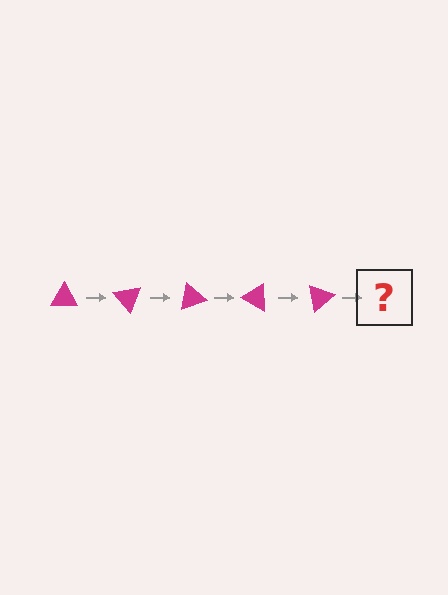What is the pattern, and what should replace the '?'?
The pattern is that the triangle rotates 50 degrees each step. The '?' should be a magenta triangle rotated 250 degrees.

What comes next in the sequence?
The next element should be a magenta triangle rotated 250 degrees.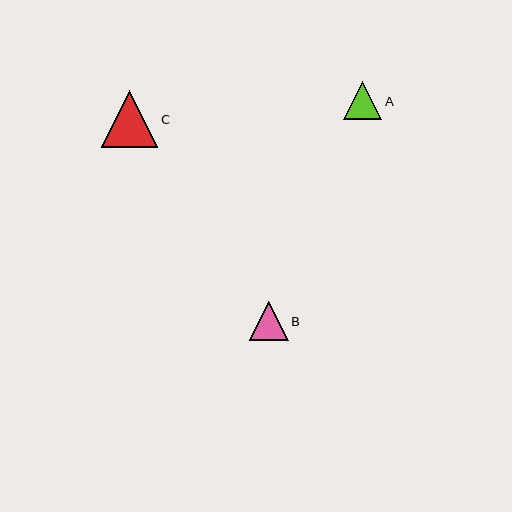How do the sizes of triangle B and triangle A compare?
Triangle B and triangle A are approximately the same size.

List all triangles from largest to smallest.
From largest to smallest: C, B, A.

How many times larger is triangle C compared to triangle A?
Triangle C is approximately 1.5 times the size of triangle A.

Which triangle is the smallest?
Triangle A is the smallest with a size of approximately 38 pixels.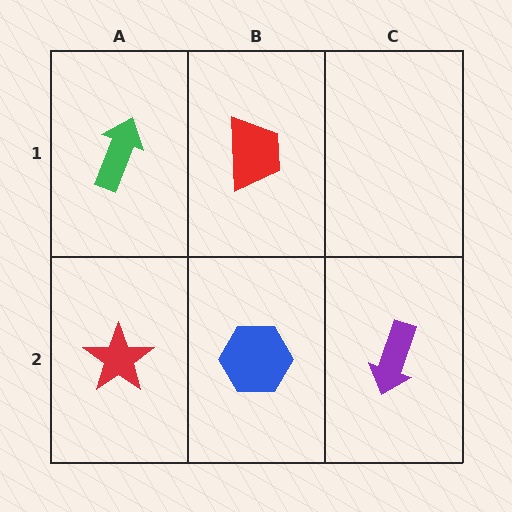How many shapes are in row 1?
2 shapes.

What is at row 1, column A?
A green arrow.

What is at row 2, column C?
A purple arrow.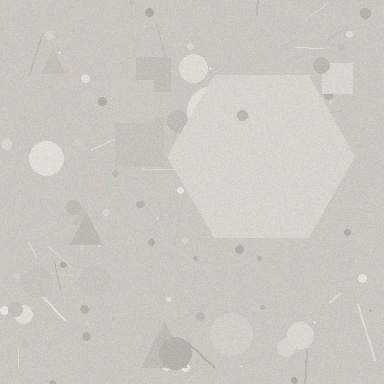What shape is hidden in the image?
A hexagon is hidden in the image.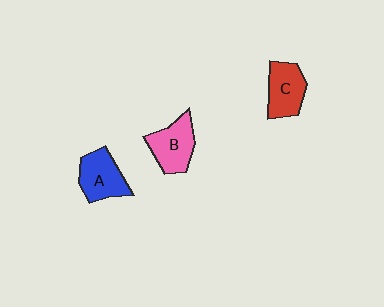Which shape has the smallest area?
Shape C (red).